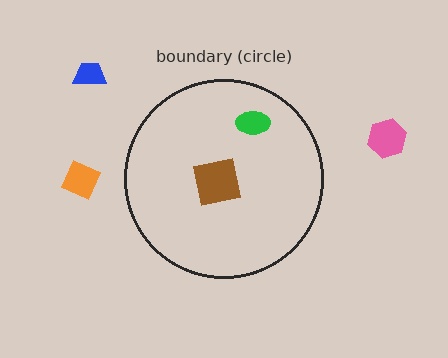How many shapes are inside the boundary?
2 inside, 3 outside.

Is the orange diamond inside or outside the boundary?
Outside.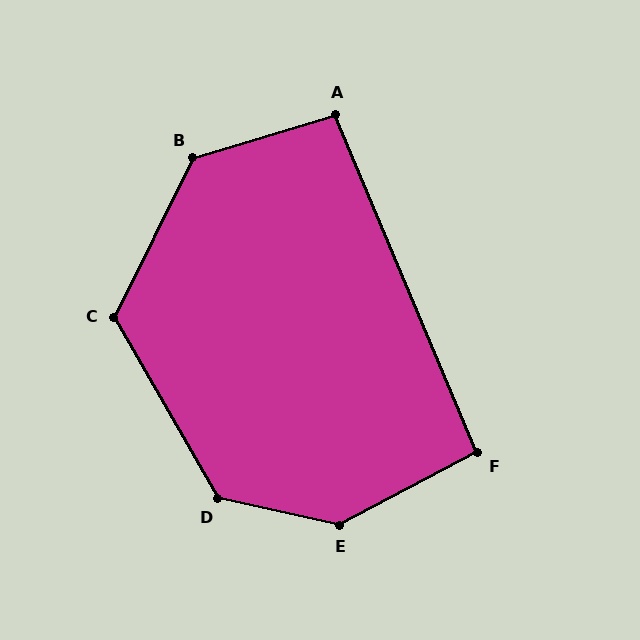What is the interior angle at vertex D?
Approximately 132 degrees (obtuse).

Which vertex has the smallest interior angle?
F, at approximately 95 degrees.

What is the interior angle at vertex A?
Approximately 96 degrees (obtuse).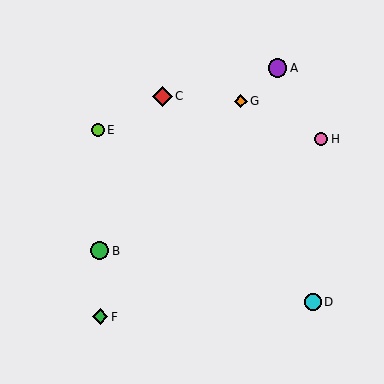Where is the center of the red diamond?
The center of the red diamond is at (162, 96).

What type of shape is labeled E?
Shape E is a lime circle.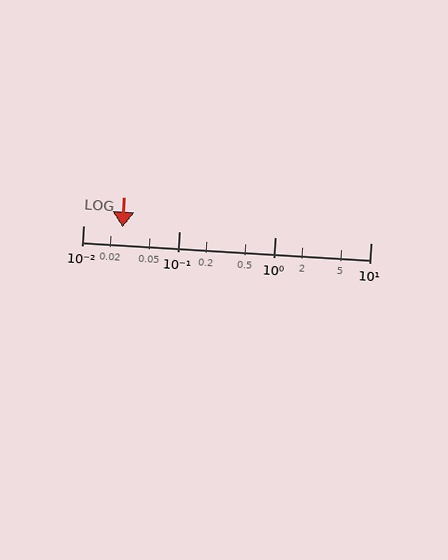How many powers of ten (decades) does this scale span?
The scale spans 3 decades, from 0.01 to 10.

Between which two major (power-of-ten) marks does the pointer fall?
The pointer is between 0.01 and 0.1.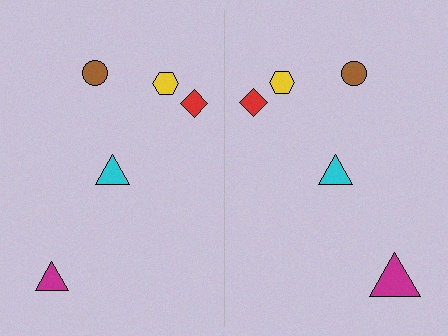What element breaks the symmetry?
The magenta triangle on the right side has a different size than its mirror counterpart.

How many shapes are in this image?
There are 10 shapes in this image.